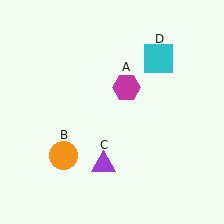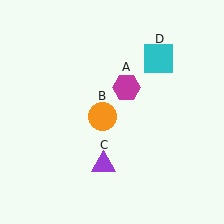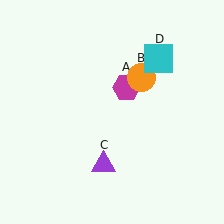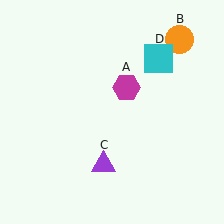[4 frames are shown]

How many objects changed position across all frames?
1 object changed position: orange circle (object B).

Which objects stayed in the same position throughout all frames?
Magenta hexagon (object A) and purple triangle (object C) and cyan square (object D) remained stationary.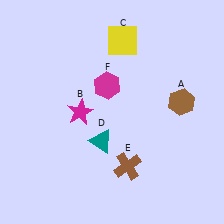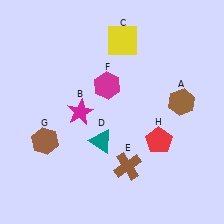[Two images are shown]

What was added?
A brown hexagon (G), a red pentagon (H) were added in Image 2.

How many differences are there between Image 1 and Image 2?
There are 2 differences between the two images.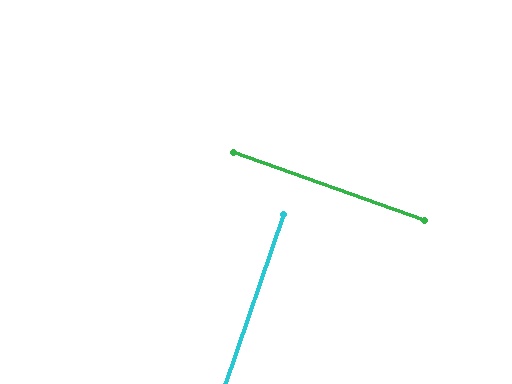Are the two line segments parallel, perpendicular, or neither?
Perpendicular — they meet at approximately 89°.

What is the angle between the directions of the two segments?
Approximately 89 degrees.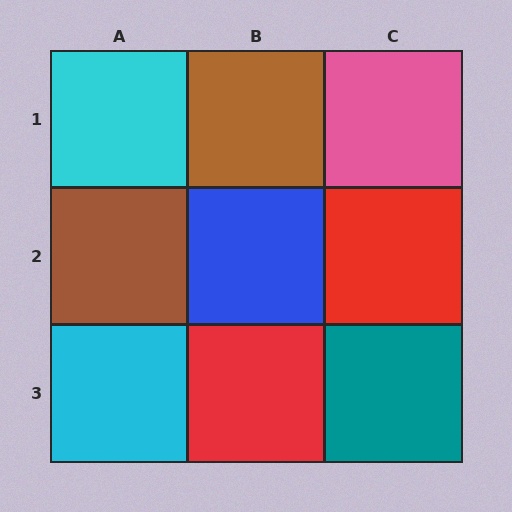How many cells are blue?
1 cell is blue.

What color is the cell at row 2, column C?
Red.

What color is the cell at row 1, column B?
Brown.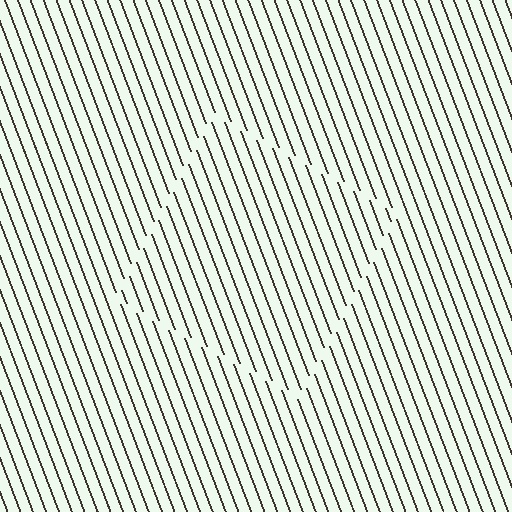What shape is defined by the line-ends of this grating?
An illusory square. The interior of the shape contains the same grating, shifted by half a period — the contour is defined by the phase discontinuity where line-ends from the inner and outer gratings abut.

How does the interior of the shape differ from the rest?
The interior of the shape contains the same grating, shifted by half a period — the contour is defined by the phase discontinuity where line-ends from the inner and outer gratings abut.